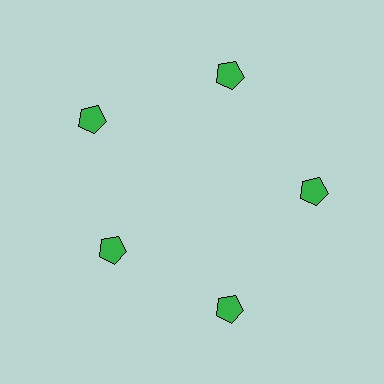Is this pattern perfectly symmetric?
No. The 5 green pentagons are arranged in a ring, but one element near the 8 o'clock position is pulled inward toward the center, breaking the 5-fold rotational symmetry.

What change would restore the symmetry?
The symmetry would be restored by moving it outward, back onto the ring so that all 5 pentagons sit at equal angles and equal distance from the center.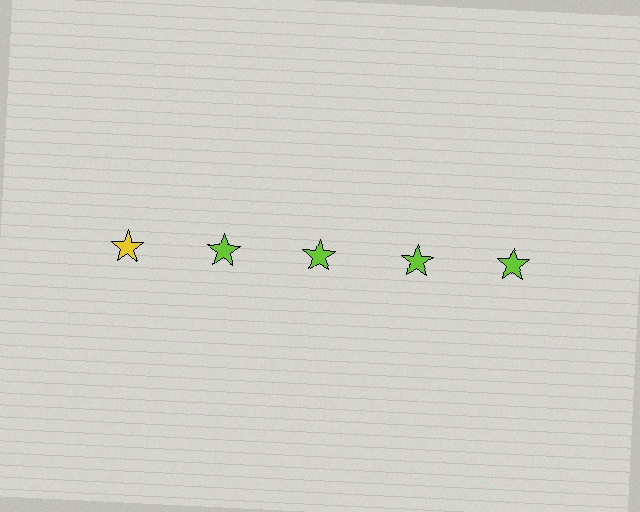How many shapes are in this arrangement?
There are 5 shapes arranged in a grid pattern.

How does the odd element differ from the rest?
It has a different color: yellow instead of lime.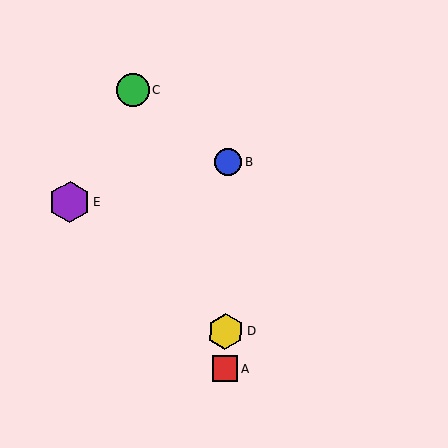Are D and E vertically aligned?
No, D is at x≈226 and E is at x≈70.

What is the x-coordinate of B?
Object B is at x≈228.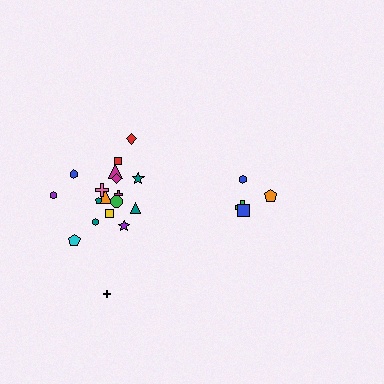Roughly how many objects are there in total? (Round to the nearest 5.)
Roughly 20 objects in total.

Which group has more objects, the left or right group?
The left group.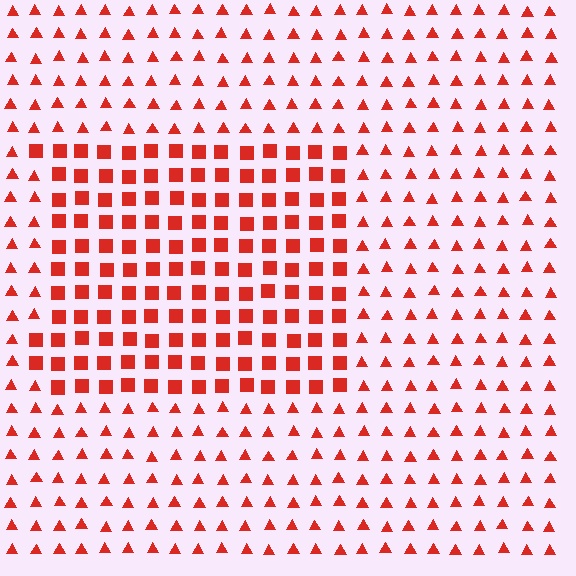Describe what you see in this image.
The image is filled with small red elements arranged in a uniform grid. A rectangle-shaped region contains squares, while the surrounding area contains triangles. The boundary is defined purely by the change in element shape.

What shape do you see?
I see a rectangle.